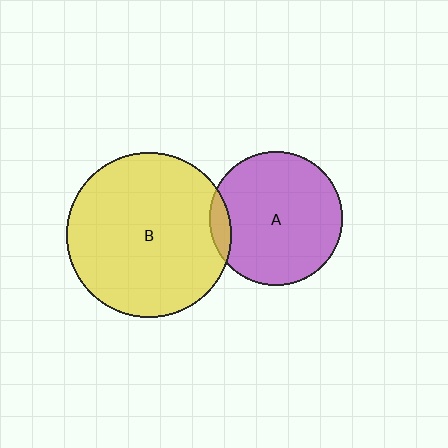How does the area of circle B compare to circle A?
Approximately 1.5 times.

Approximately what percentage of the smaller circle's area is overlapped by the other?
Approximately 5%.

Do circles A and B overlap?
Yes.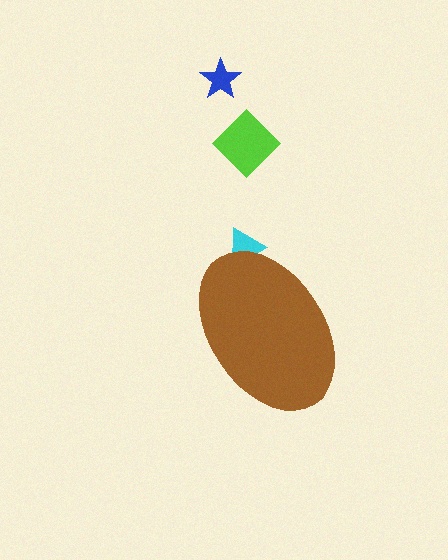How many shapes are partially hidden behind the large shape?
1 shape is partially hidden.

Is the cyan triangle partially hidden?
Yes, the cyan triangle is partially hidden behind the brown ellipse.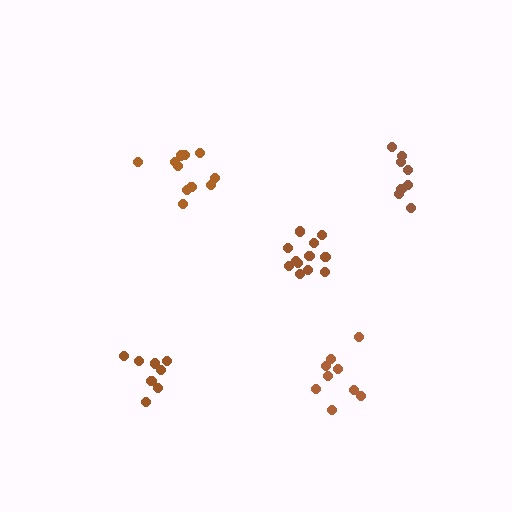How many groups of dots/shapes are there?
There are 5 groups.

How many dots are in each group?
Group 1: 8 dots, Group 2: 10 dots, Group 3: 8 dots, Group 4: 11 dots, Group 5: 12 dots (49 total).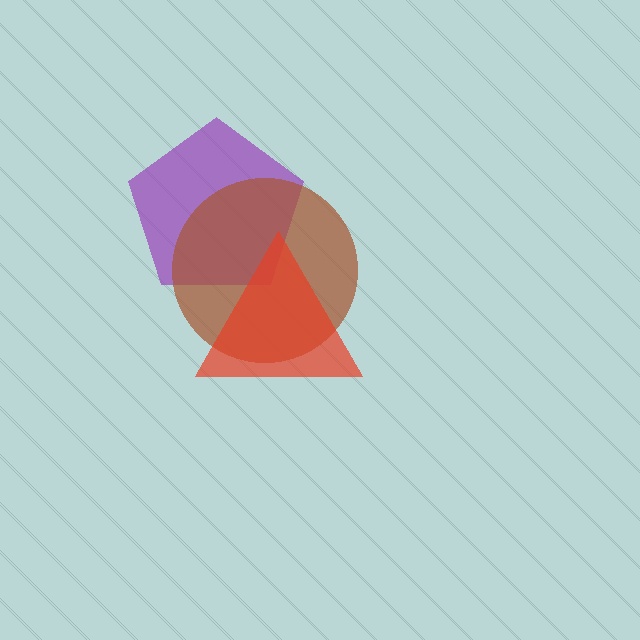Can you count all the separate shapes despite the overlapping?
Yes, there are 3 separate shapes.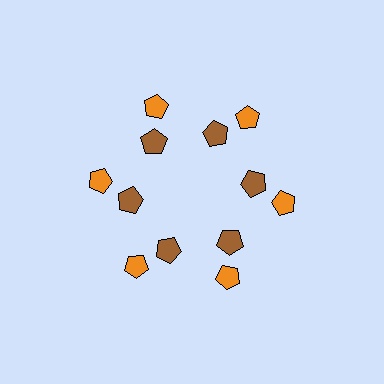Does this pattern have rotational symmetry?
Yes, this pattern has 6-fold rotational symmetry. It looks the same after rotating 60 degrees around the center.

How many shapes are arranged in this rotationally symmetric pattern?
There are 12 shapes, arranged in 6 groups of 2.